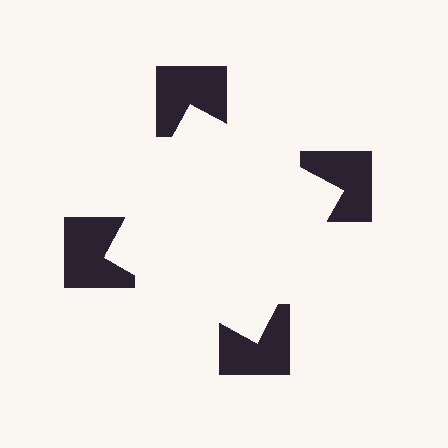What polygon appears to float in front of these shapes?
An illusory square — its edges are inferred from the aligned wedge cuts in the notched squares, not physically drawn.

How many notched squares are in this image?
There are 4 — one at each vertex of the illusory square.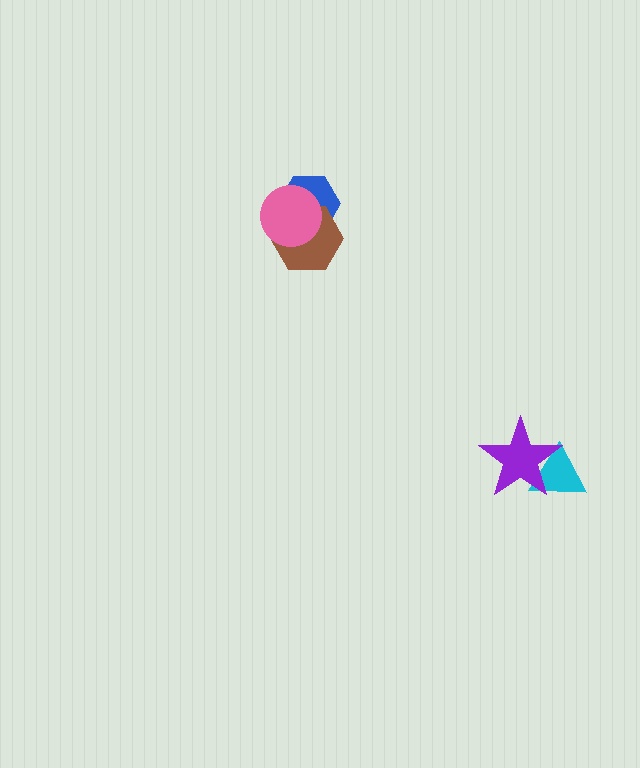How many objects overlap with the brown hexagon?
2 objects overlap with the brown hexagon.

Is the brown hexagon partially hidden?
Yes, it is partially covered by another shape.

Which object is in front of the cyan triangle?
The purple star is in front of the cyan triangle.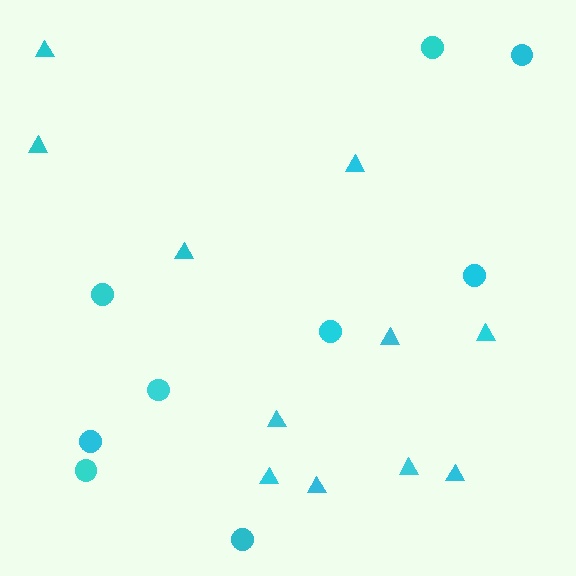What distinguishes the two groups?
There are 2 groups: one group of circles (9) and one group of triangles (11).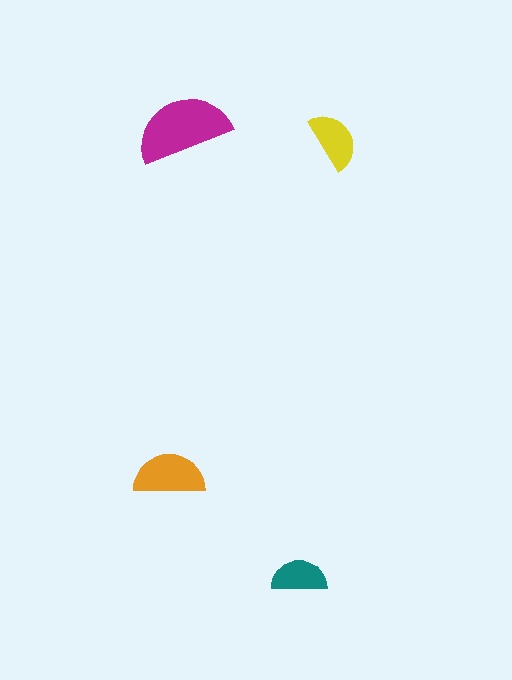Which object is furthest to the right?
The yellow semicircle is rightmost.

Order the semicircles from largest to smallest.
the magenta one, the orange one, the yellow one, the teal one.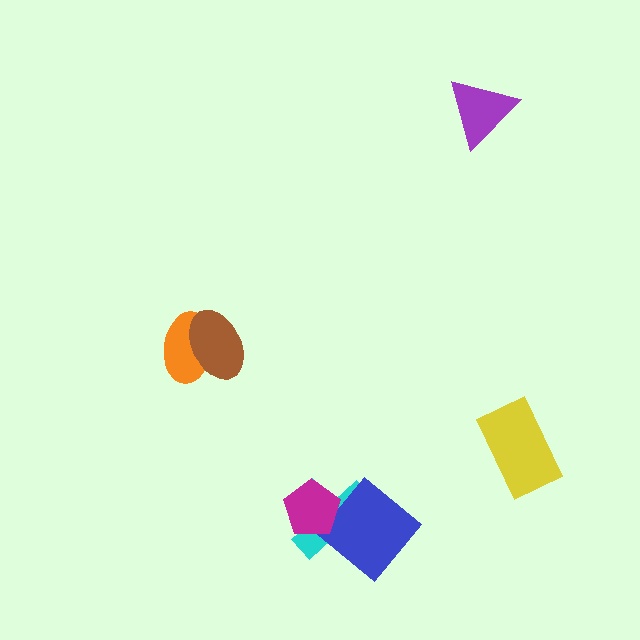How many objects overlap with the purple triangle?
0 objects overlap with the purple triangle.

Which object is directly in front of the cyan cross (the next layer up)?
The blue diamond is directly in front of the cyan cross.